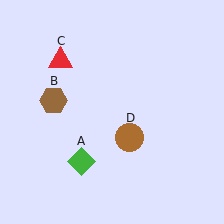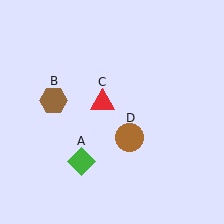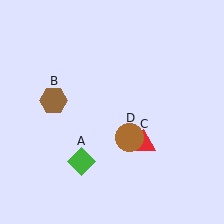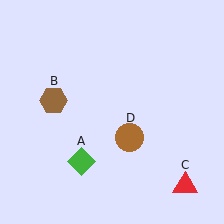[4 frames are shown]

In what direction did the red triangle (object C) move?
The red triangle (object C) moved down and to the right.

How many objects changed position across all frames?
1 object changed position: red triangle (object C).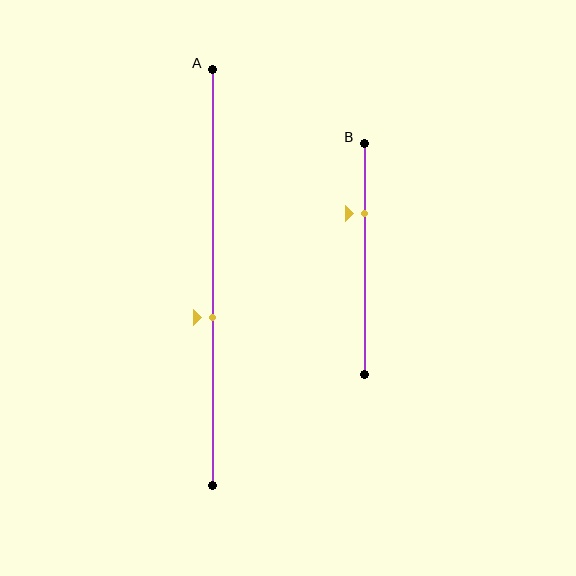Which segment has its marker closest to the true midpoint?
Segment A has its marker closest to the true midpoint.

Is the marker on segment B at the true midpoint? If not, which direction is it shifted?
No, the marker on segment B is shifted upward by about 20% of the segment length.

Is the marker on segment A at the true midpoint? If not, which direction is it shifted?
No, the marker on segment A is shifted downward by about 10% of the segment length.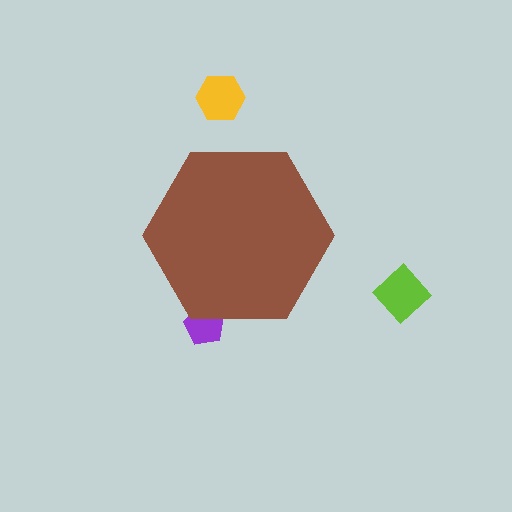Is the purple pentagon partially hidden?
Yes, the purple pentagon is partially hidden behind the brown hexagon.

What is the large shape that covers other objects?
A brown hexagon.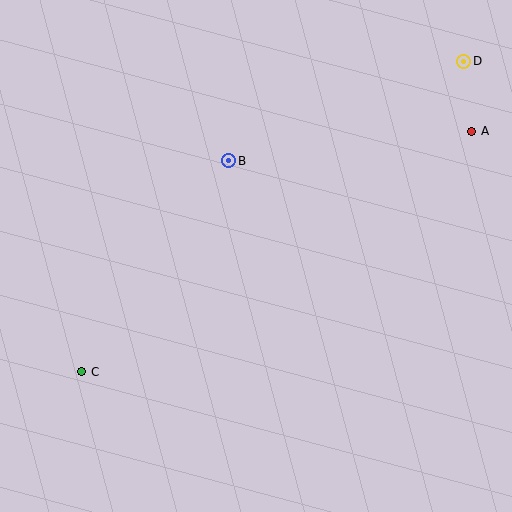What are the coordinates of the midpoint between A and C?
The midpoint between A and C is at (277, 252).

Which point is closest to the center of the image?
Point B at (229, 161) is closest to the center.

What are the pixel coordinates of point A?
Point A is at (472, 131).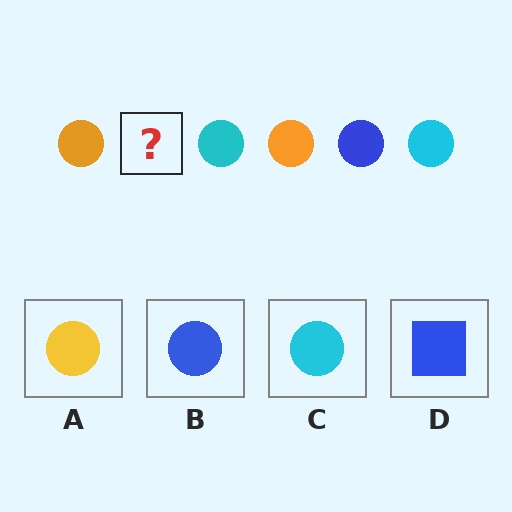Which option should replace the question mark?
Option B.